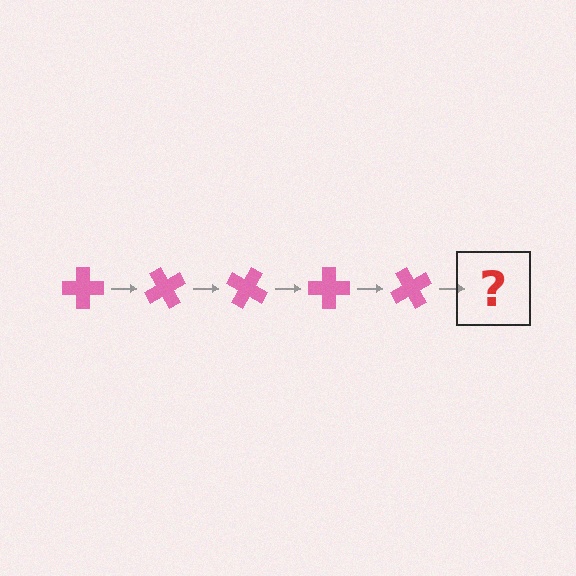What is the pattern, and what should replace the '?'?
The pattern is that the cross rotates 60 degrees each step. The '?' should be a pink cross rotated 300 degrees.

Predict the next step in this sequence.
The next step is a pink cross rotated 300 degrees.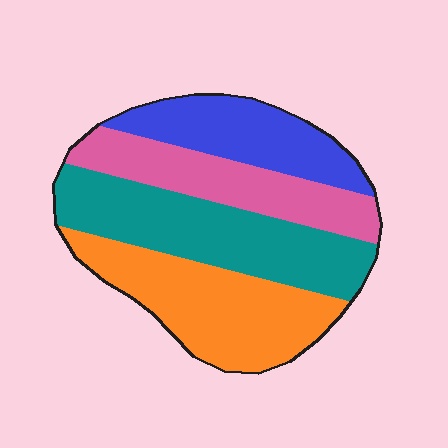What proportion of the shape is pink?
Pink takes up about one fifth (1/5) of the shape.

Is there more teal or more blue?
Teal.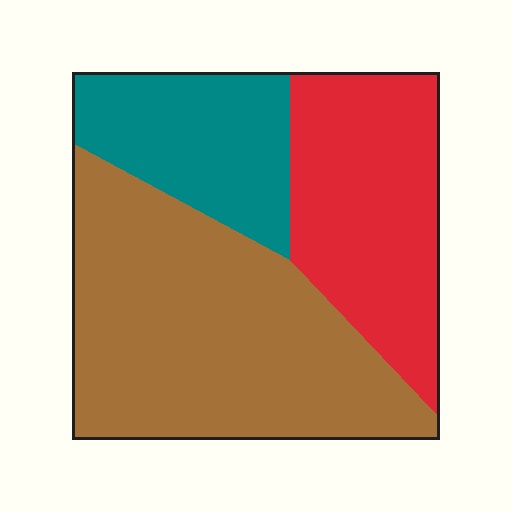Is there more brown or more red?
Brown.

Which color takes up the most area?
Brown, at roughly 50%.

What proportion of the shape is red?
Red takes up about one third (1/3) of the shape.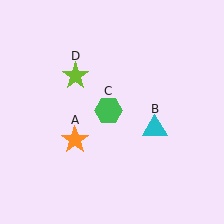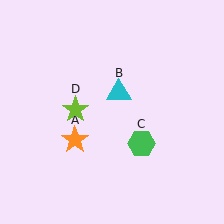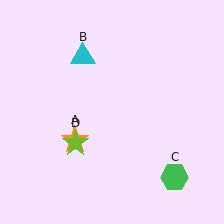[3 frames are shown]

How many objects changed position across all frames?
3 objects changed position: cyan triangle (object B), green hexagon (object C), lime star (object D).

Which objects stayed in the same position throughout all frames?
Orange star (object A) remained stationary.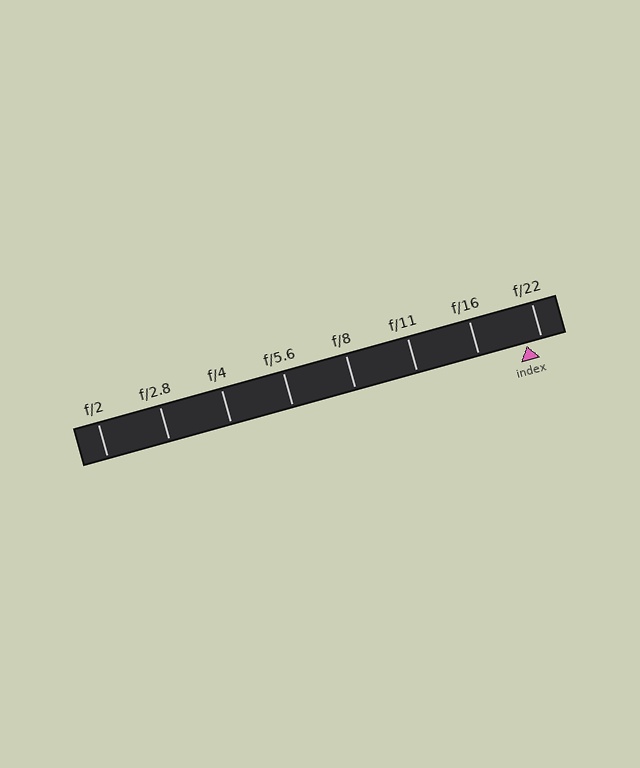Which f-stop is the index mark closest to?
The index mark is closest to f/22.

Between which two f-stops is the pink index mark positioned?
The index mark is between f/16 and f/22.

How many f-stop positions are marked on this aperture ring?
There are 8 f-stop positions marked.